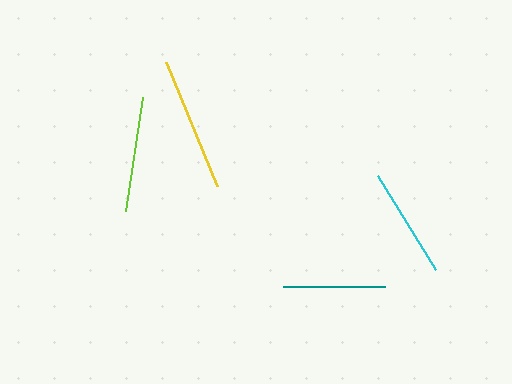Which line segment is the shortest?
The teal line is the shortest at approximately 102 pixels.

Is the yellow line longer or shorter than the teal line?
The yellow line is longer than the teal line.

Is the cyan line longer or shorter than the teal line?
The cyan line is longer than the teal line.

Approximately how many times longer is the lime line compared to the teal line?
The lime line is approximately 1.1 times the length of the teal line.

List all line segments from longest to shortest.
From longest to shortest: yellow, lime, cyan, teal.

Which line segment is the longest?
The yellow line is the longest at approximately 135 pixels.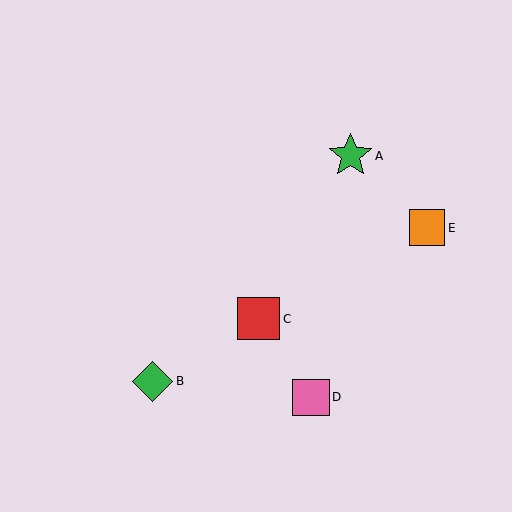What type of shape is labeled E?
Shape E is an orange square.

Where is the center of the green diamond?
The center of the green diamond is at (152, 381).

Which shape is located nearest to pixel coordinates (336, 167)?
The green star (labeled A) at (351, 156) is nearest to that location.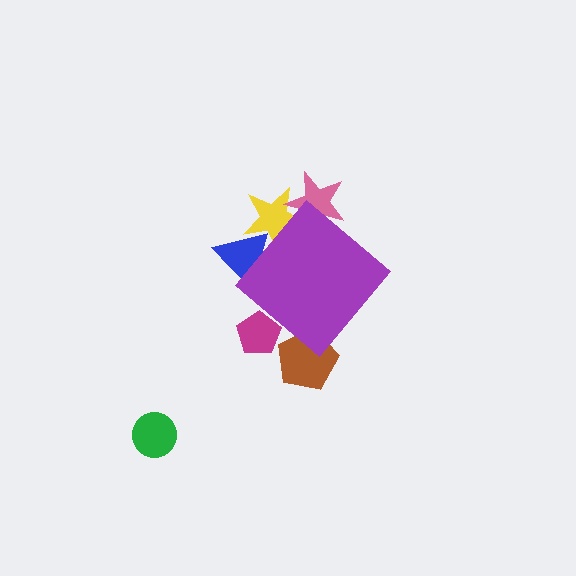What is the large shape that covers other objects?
A purple diamond.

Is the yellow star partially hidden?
Yes, the yellow star is partially hidden behind the purple diamond.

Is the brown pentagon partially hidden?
Yes, the brown pentagon is partially hidden behind the purple diamond.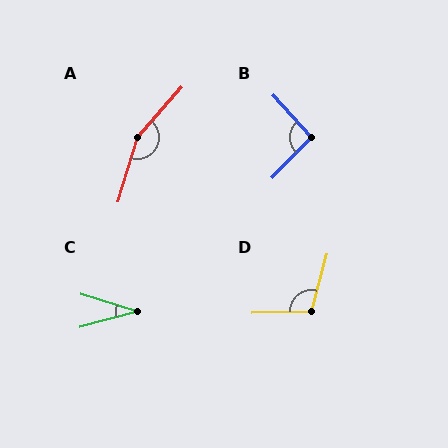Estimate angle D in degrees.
Approximately 107 degrees.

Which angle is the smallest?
C, at approximately 33 degrees.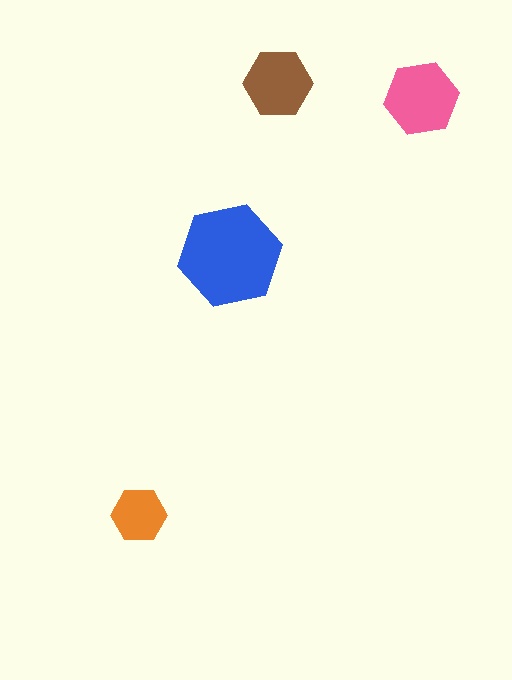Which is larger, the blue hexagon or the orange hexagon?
The blue one.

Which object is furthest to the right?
The pink hexagon is rightmost.